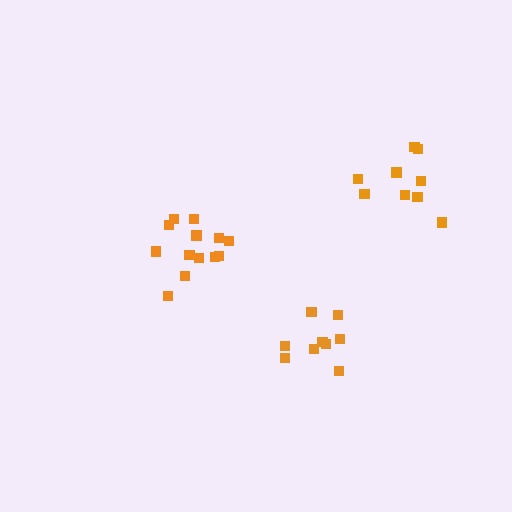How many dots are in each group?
Group 1: 13 dots, Group 2: 9 dots, Group 3: 9 dots (31 total).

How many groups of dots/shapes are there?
There are 3 groups.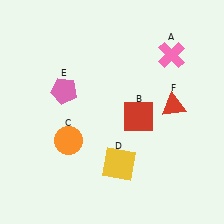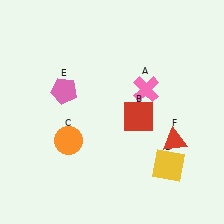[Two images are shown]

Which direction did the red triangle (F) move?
The red triangle (F) moved down.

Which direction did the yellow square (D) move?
The yellow square (D) moved right.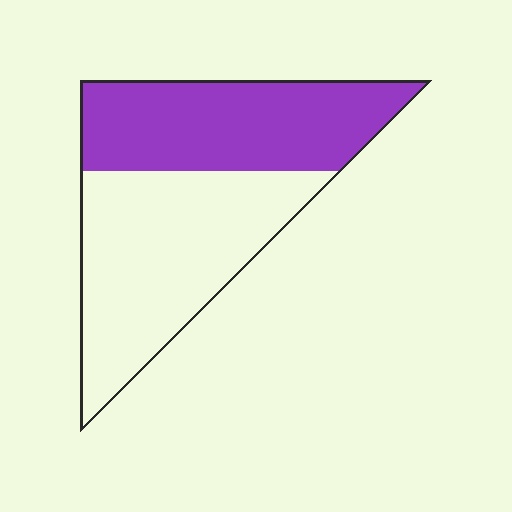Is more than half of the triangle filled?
No.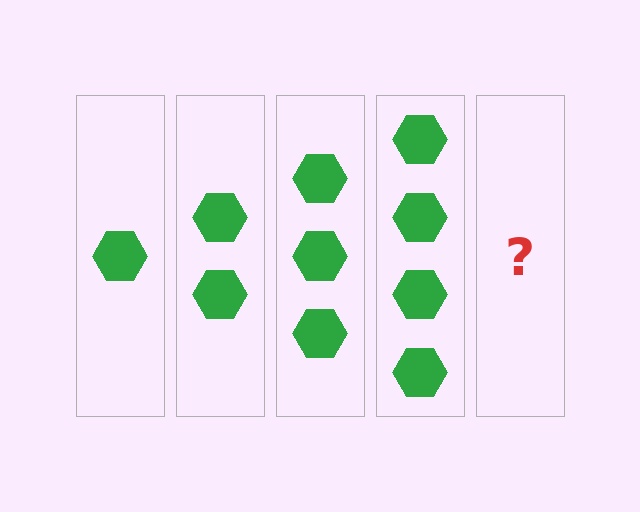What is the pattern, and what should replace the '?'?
The pattern is that each step adds one more hexagon. The '?' should be 5 hexagons.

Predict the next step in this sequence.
The next step is 5 hexagons.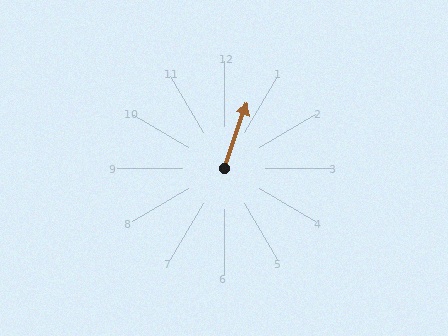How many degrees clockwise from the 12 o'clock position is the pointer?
Approximately 19 degrees.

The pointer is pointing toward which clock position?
Roughly 1 o'clock.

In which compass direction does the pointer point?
North.